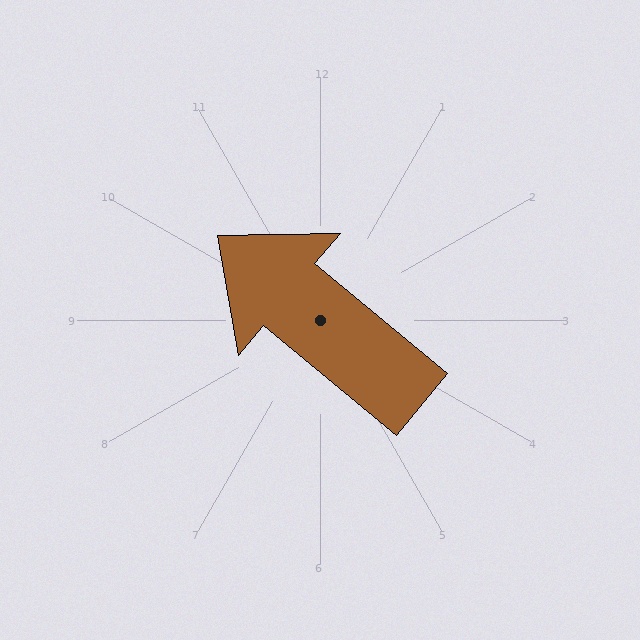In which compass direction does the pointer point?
Northwest.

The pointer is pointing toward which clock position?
Roughly 10 o'clock.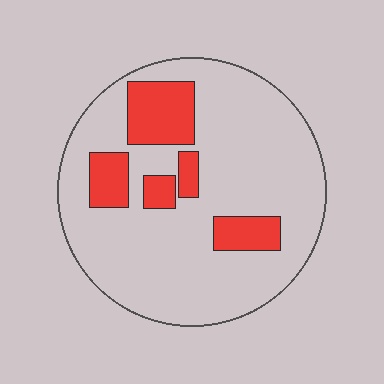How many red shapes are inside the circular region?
5.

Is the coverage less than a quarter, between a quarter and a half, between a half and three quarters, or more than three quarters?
Less than a quarter.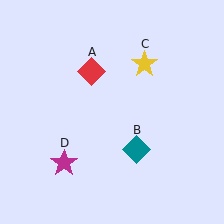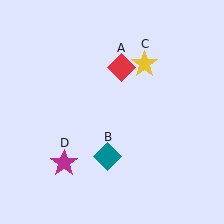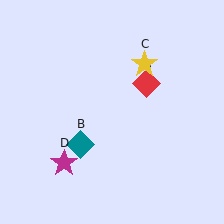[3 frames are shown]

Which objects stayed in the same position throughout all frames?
Yellow star (object C) and magenta star (object D) remained stationary.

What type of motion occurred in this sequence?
The red diamond (object A), teal diamond (object B) rotated clockwise around the center of the scene.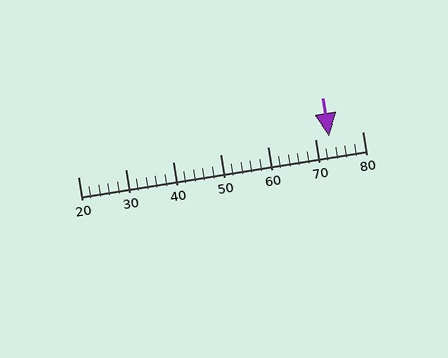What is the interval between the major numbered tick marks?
The major tick marks are spaced 10 units apart.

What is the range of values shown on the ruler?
The ruler shows values from 20 to 80.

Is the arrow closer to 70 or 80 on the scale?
The arrow is closer to 70.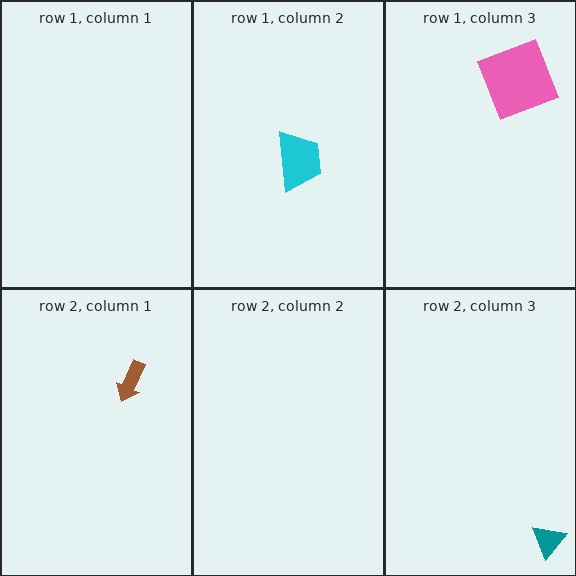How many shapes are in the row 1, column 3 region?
1.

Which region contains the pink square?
The row 1, column 3 region.